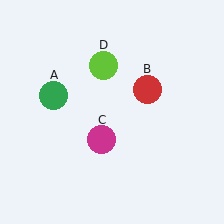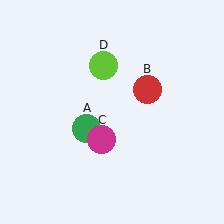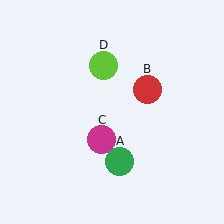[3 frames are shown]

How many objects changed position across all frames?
1 object changed position: green circle (object A).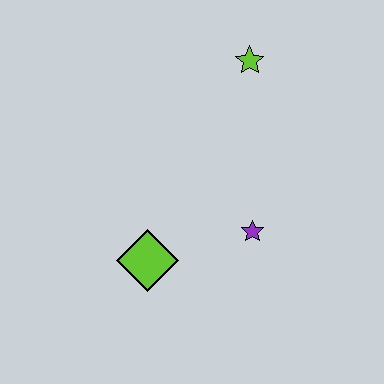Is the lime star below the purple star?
No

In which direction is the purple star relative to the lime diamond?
The purple star is to the right of the lime diamond.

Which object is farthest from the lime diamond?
The lime star is farthest from the lime diamond.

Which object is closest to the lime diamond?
The purple star is closest to the lime diamond.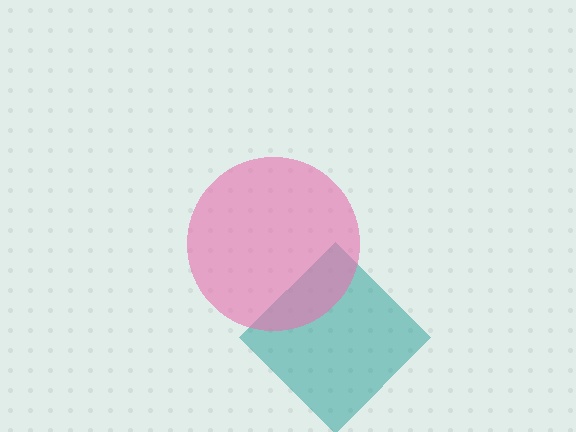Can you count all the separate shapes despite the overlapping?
Yes, there are 2 separate shapes.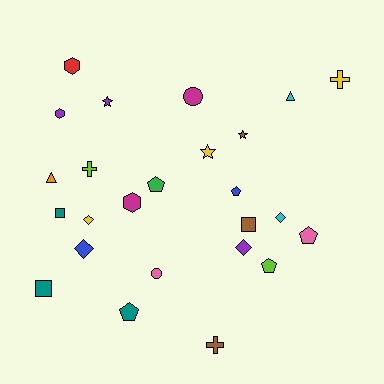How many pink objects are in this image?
There are 2 pink objects.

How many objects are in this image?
There are 25 objects.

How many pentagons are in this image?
There are 5 pentagons.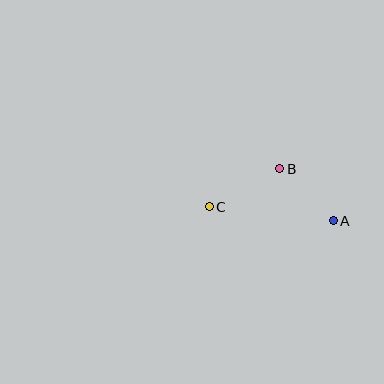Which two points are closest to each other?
Points A and B are closest to each other.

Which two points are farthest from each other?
Points A and C are farthest from each other.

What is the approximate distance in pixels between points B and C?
The distance between B and C is approximately 80 pixels.